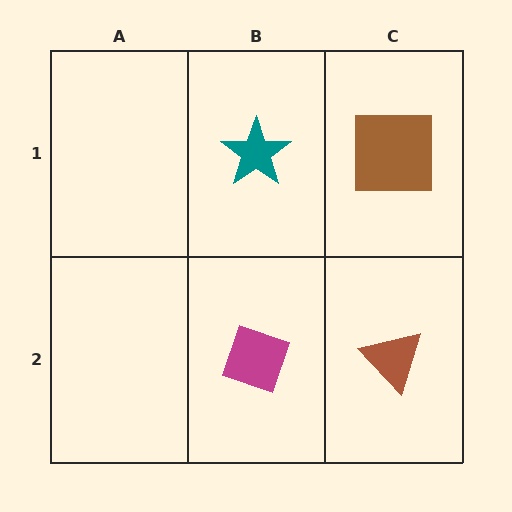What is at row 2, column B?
A magenta diamond.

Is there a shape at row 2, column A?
No, that cell is empty.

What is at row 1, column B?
A teal star.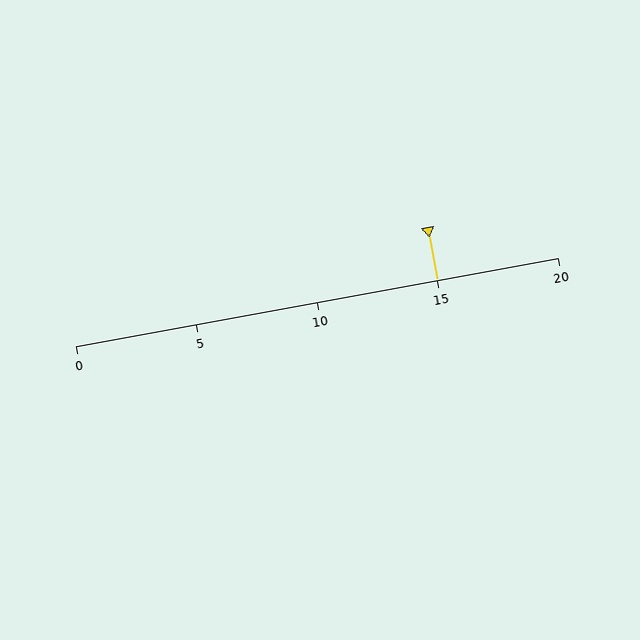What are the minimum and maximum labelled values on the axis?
The axis runs from 0 to 20.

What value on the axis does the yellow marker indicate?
The marker indicates approximately 15.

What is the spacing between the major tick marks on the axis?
The major ticks are spaced 5 apart.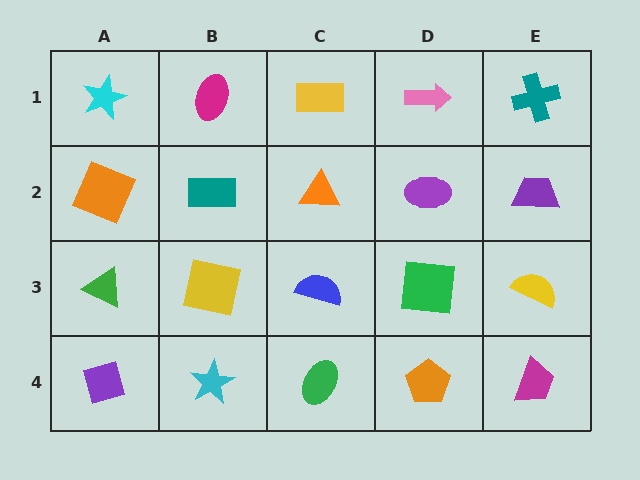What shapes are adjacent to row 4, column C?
A blue semicircle (row 3, column C), a cyan star (row 4, column B), an orange pentagon (row 4, column D).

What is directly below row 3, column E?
A magenta trapezoid.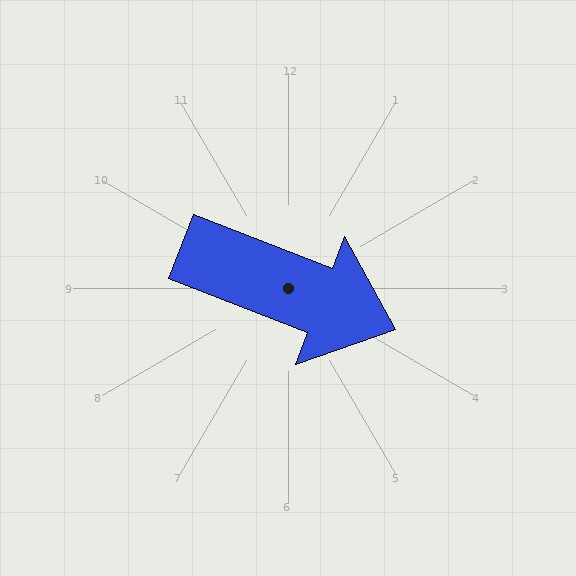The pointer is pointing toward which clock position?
Roughly 4 o'clock.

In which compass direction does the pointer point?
East.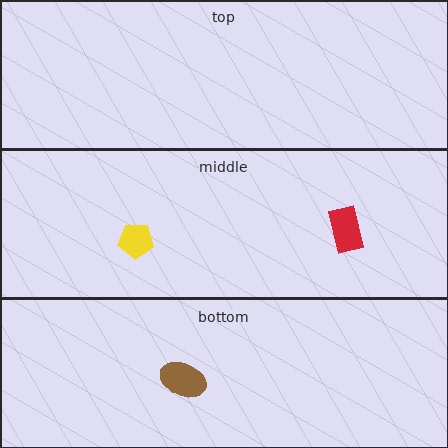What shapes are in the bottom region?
The brown ellipse.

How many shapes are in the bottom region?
1.